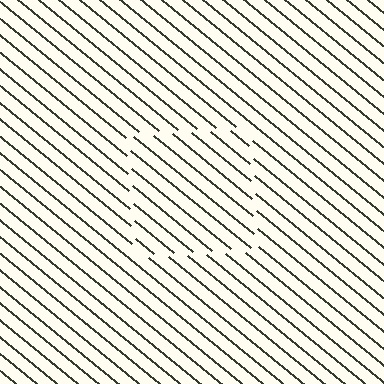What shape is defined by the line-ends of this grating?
An illusory square. The interior of the shape contains the same grating, shifted by half a period — the contour is defined by the phase discontinuity where line-ends from the inner and outer gratings abut.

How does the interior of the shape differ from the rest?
The interior of the shape contains the same grating, shifted by half a period — the contour is defined by the phase discontinuity where line-ends from the inner and outer gratings abut.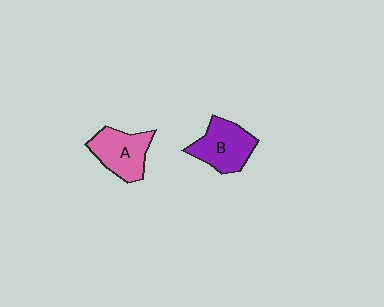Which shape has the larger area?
Shape B (purple).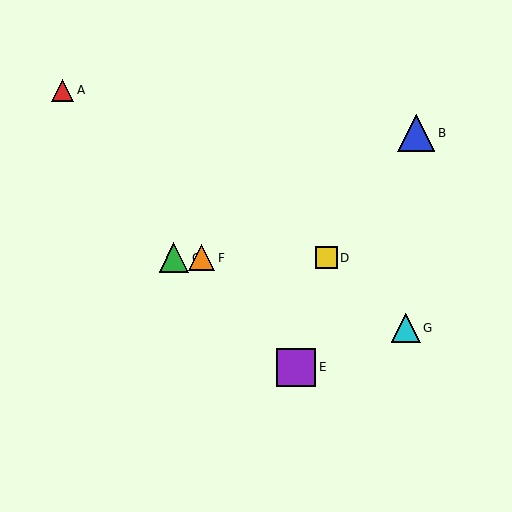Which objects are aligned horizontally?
Objects C, D, F are aligned horizontally.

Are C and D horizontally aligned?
Yes, both are at y≈258.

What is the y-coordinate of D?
Object D is at y≈258.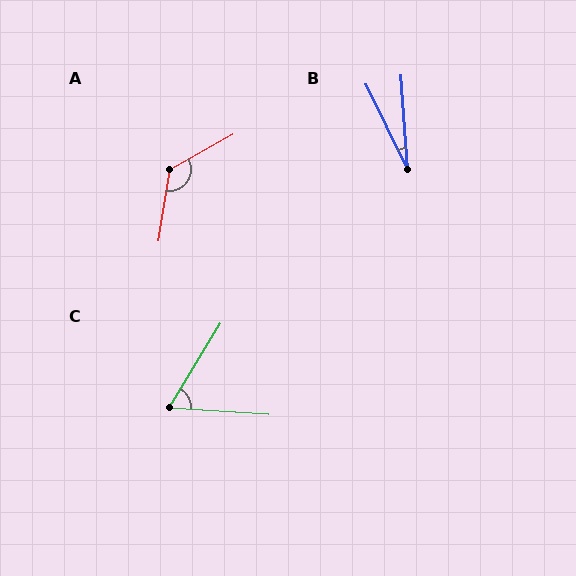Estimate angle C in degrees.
Approximately 62 degrees.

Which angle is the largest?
A, at approximately 128 degrees.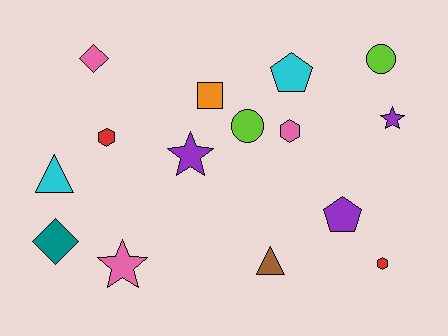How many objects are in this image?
There are 15 objects.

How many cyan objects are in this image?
There are 2 cyan objects.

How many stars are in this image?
There are 3 stars.